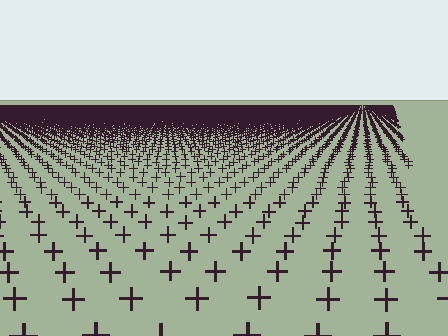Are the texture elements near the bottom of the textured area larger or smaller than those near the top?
Larger. Near the bottom, elements are closer to the viewer and appear at a bigger on-screen size.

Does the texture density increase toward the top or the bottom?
Density increases toward the top.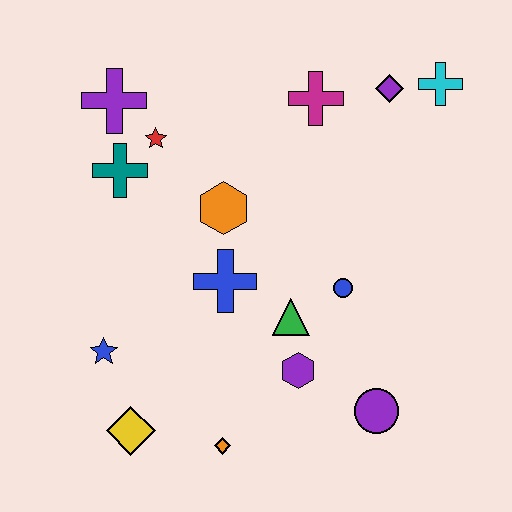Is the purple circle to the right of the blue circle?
Yes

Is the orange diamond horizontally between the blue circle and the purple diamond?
No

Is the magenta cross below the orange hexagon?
No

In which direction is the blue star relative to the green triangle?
The blue star is to the left of the green triangle.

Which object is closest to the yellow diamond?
The blue star is closest to the yellow diamond.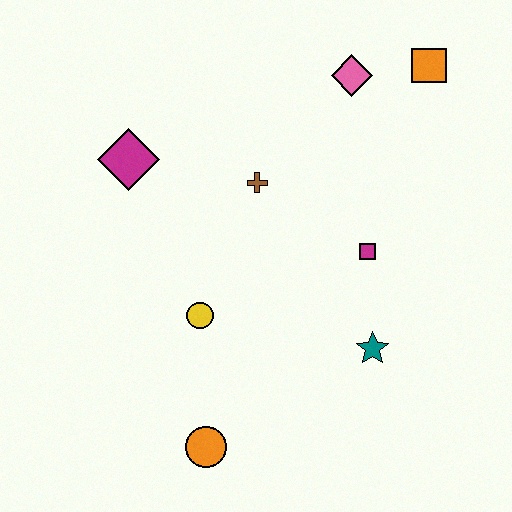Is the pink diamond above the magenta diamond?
Yes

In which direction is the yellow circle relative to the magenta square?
The yellow circle is to the left of the magenta square.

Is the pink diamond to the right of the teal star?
No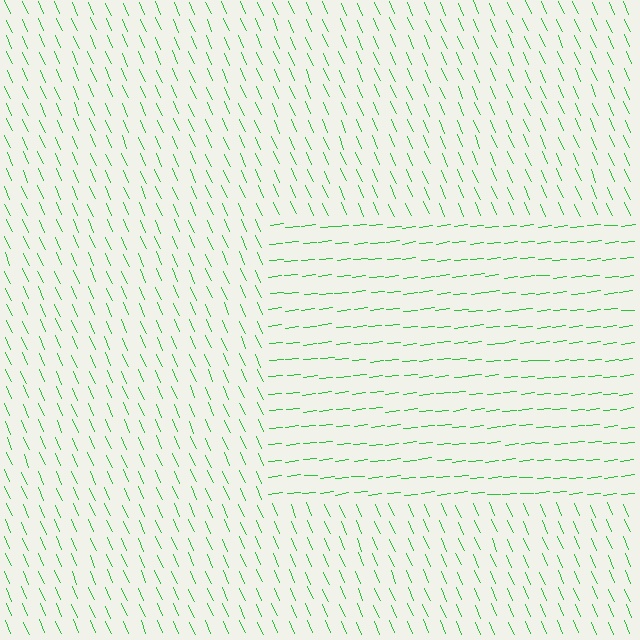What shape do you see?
I see a rectangle.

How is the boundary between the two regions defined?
The boundary is defined purely by a change in line orientation (approximately 73 degrees difference). All lines are the same color and thickness.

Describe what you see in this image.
The image is filled with small green line segments. A rectangle region in the image has lines oriented differently from the surrounding lines, creating a visible texture boundary.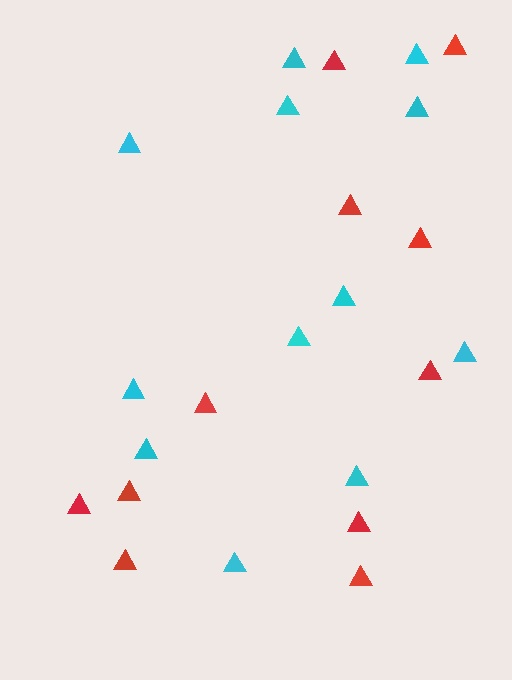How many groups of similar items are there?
There are 2 groups: one group of red triangles (11) and one group of cyan triangles (12).